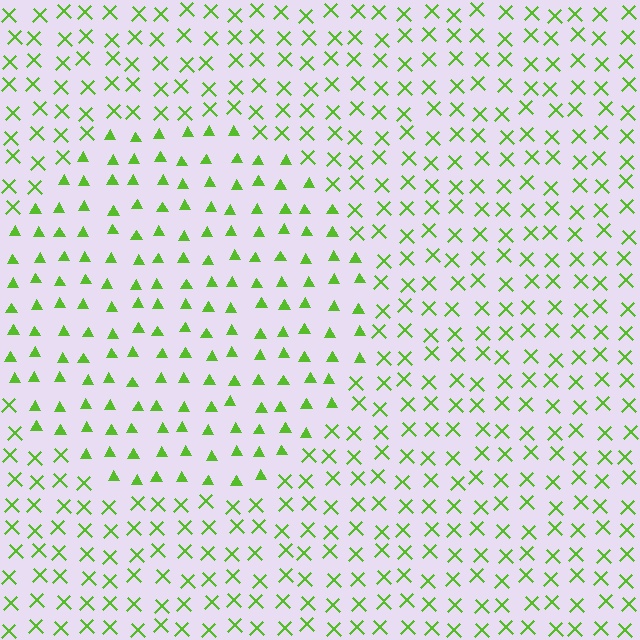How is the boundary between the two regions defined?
The boundary is defined by a change in element shape: triangles inside vs. X marks outside. All elements share the same color and spacing.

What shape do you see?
I see a circle.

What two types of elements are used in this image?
The image uses triangles inside the circle region and X marks outside it.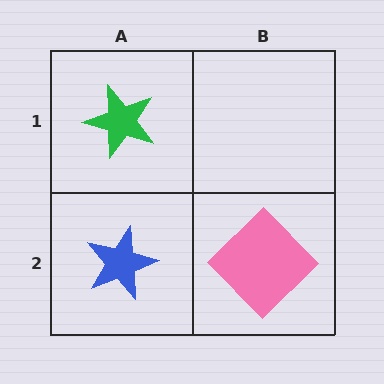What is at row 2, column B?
A pink diamond.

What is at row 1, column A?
A green star.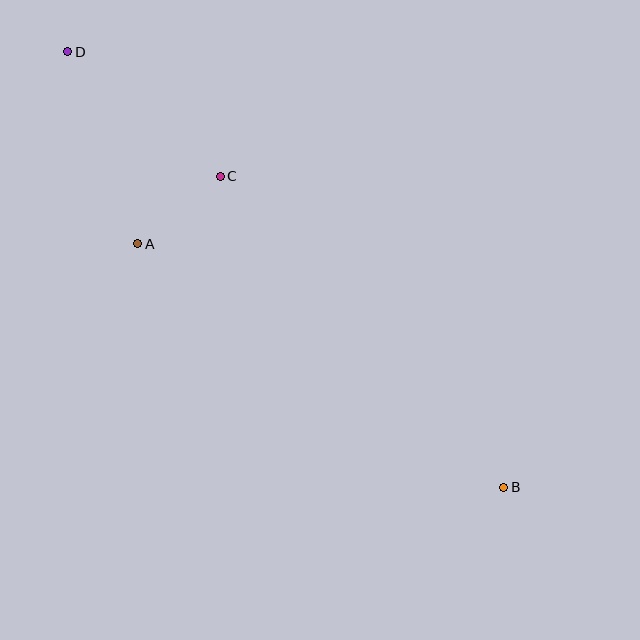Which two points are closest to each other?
Points A and C are closest to each other.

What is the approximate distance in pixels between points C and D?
The distance between C and D is approximately 197 pixels.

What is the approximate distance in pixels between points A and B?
The distance between A and B is approximately 439 pixels.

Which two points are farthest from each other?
Points B and D are farthest from each other.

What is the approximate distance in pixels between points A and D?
The distance between A and D is approximately 205 pixels.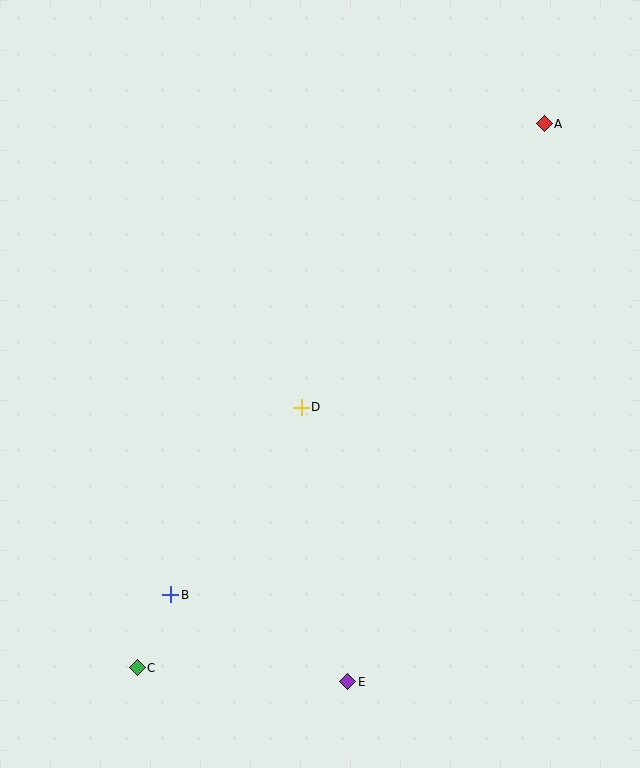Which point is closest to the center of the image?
Point D at (301, 407) is closest to the center.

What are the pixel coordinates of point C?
Point C is at (137, 668).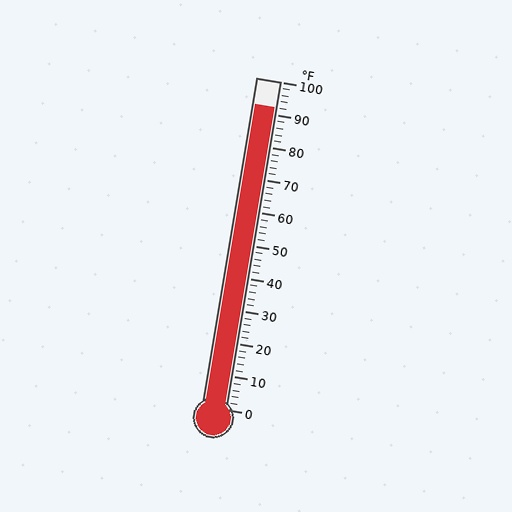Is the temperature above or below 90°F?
The temperature is above 90°F.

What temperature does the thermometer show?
The thermometer shows approximately 92°F.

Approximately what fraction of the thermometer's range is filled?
The thermometer is filled to approximately 90% of its range.